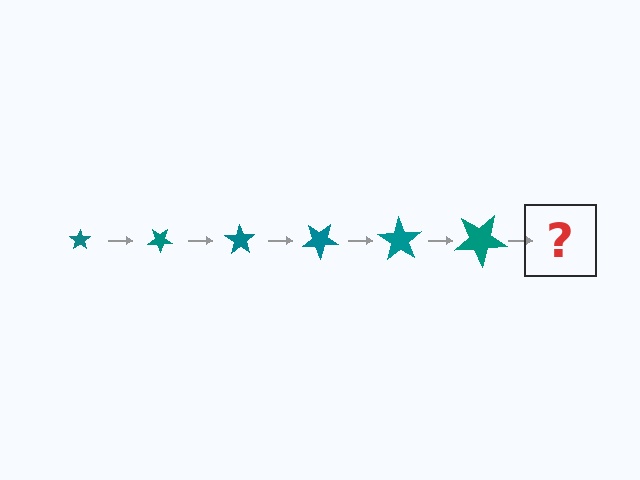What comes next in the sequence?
The next element should be a star, larger than the previous one and rotated 210 degrees from the start.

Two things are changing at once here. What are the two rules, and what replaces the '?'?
The two rules are that the star grows larger each step and it rotates 35 degrees each step. The '?' should be a star, larger than the previous one and rotated 210 degrees from the start.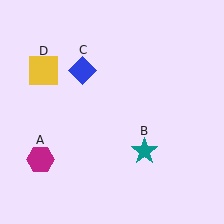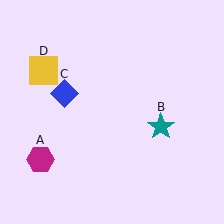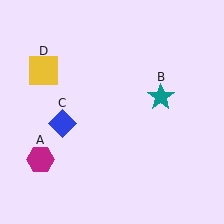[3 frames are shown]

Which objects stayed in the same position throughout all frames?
Magenta hexagon (object A) and yellow square (object D) remained stationary.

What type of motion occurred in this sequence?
The teal star (object B), blue diamond (object C) rotated counterclockwise around the center of the scene.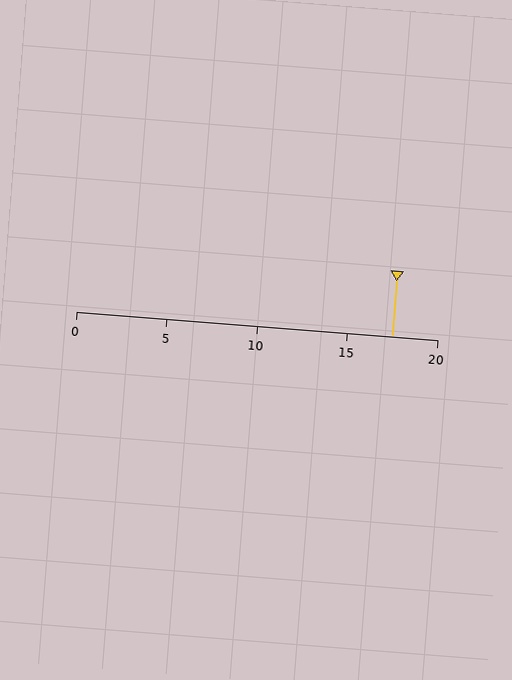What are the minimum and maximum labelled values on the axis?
The axis runs from 0 to 20.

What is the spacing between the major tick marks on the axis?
The major ticks are spaced 5 apart.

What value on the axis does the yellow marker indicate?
The marker indicates approximately 17.5.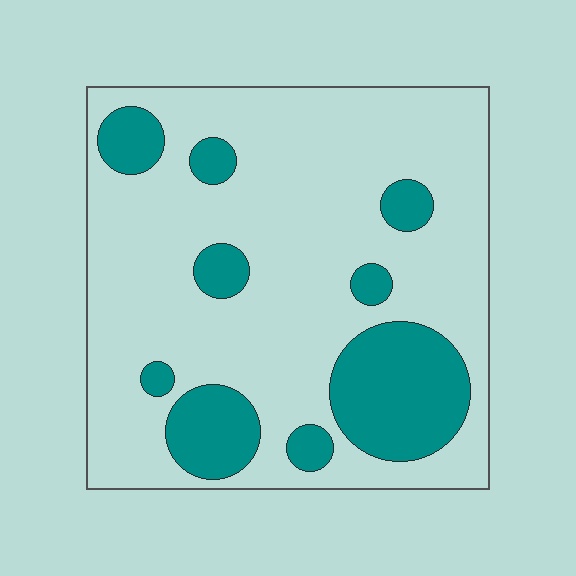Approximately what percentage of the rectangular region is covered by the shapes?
Approximately 25%.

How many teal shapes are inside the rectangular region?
9.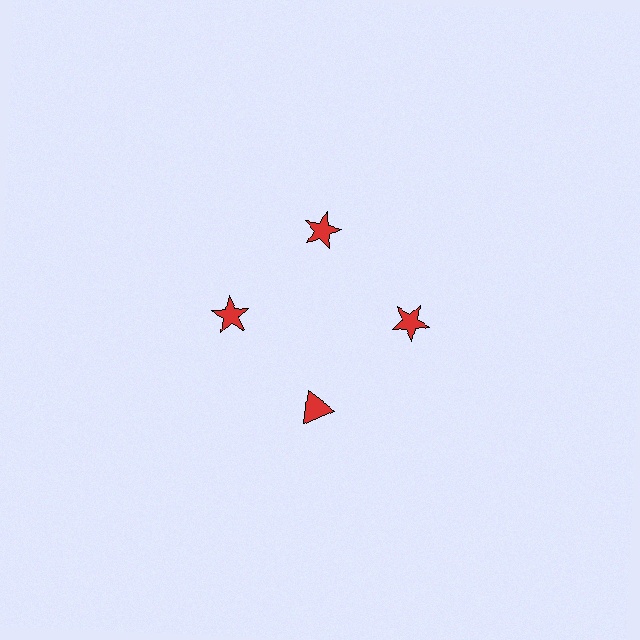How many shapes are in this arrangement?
There are 4 shapes arranged in a ring pattern.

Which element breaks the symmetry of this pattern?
The red triangle at roughly the 6 o'clock position breaks the symmetry. All other shapes are red stars.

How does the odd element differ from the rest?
It has a different shape: triangle instead of star.